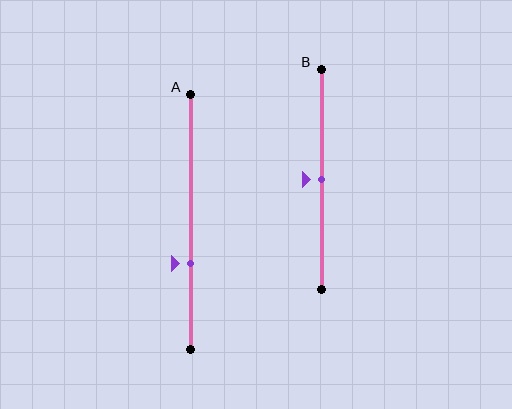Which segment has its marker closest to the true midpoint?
Segment B has its marker closest to the true midpoint.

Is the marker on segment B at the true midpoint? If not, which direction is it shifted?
Yes, the marker on segment B is at the true midpoint.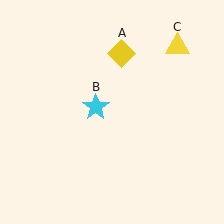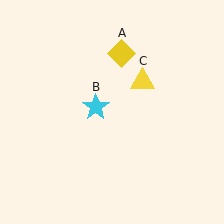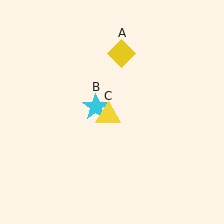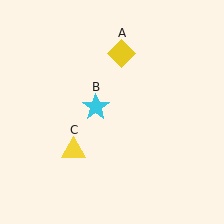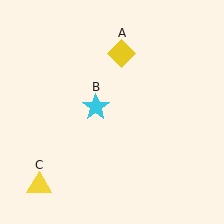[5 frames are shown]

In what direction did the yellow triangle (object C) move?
The yellow triangle (object C) moved down and to the left.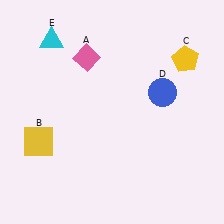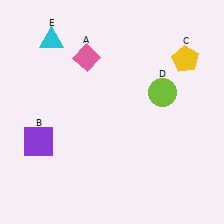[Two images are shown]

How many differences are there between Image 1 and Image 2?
There are 2 differences between the two images.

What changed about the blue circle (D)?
In Image 1, D is blue. In Image 2, it changed to lime.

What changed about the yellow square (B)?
In Image 1, B is yellow. In Image 2, it changed to purple.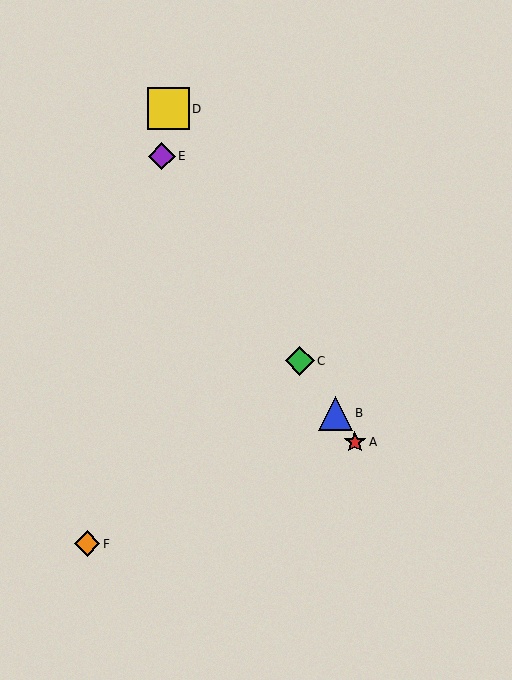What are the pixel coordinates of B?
Object B is at (335, 413).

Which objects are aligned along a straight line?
Objects A, B, C, E are aligned along a straight line.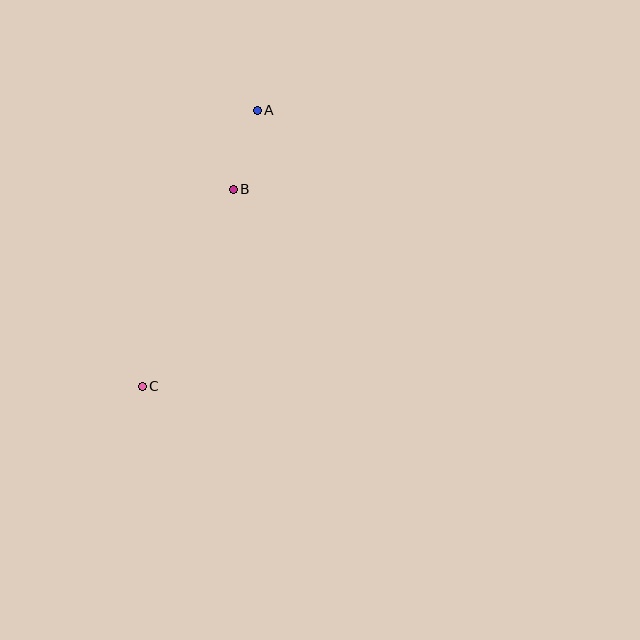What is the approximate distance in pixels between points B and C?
The distance between B and C is approximately 217 pixels.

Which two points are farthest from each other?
Points A and C are farthest from each other.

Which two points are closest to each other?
Points A and B are closest to each other.